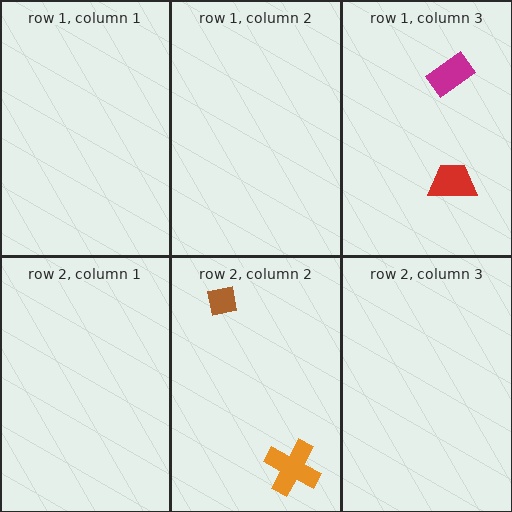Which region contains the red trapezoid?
The row 1, column 3 region.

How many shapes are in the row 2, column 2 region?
2.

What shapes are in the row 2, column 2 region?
The brown square, the orange cross.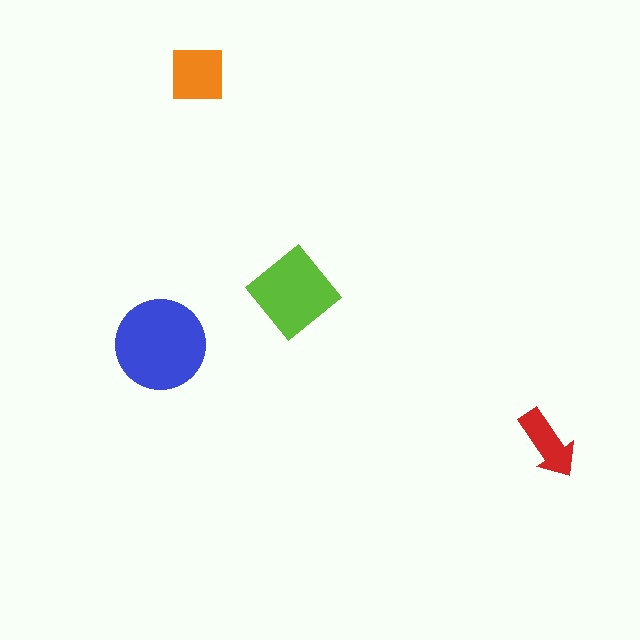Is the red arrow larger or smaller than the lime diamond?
Smaller.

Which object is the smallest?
The red arrow.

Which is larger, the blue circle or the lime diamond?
The blue circle.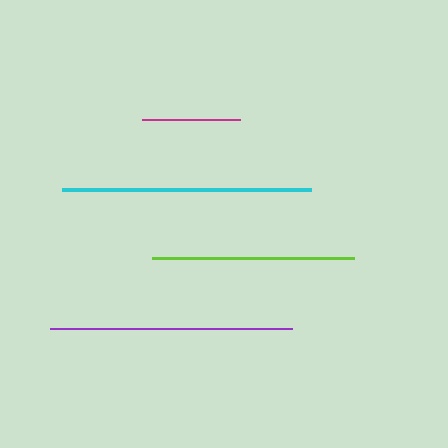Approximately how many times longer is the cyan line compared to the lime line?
The cyan line is approximately 1.2 times the length of the lime line.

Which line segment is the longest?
The cyan line is the longest at approximately 249 pixels.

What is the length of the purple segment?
The purple segment is approximately 242 pixels long.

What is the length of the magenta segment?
The magenta segment is approximately 97 pixels long.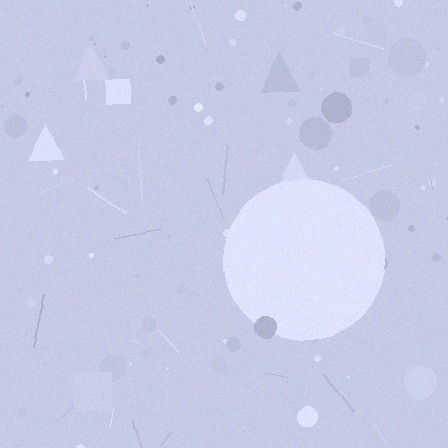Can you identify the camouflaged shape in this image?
The camouflaged shape is a circle.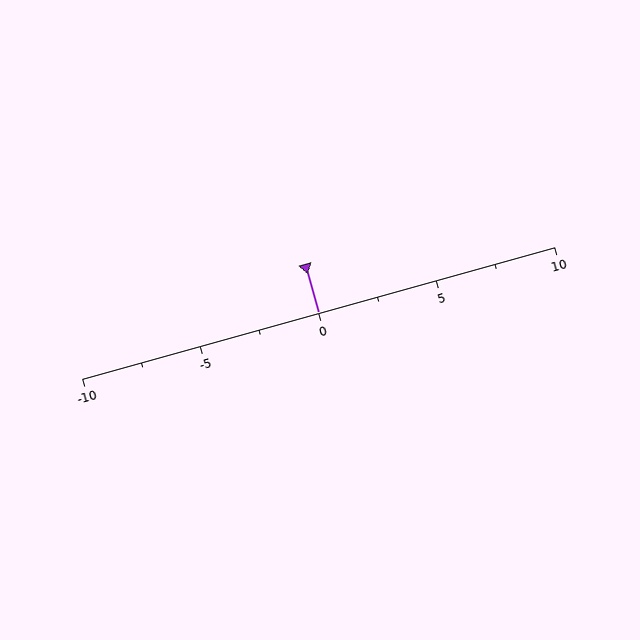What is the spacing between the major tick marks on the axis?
The major ticks are spaced 5 apart.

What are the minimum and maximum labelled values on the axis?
The axis runs from -10 to 10.